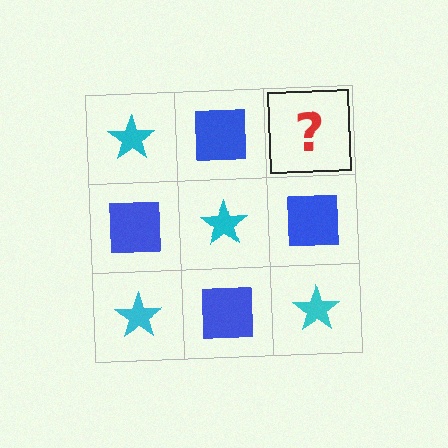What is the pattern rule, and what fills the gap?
The rule is that it alternates cyan star and blue square in a checkerboard pattern. The gap should be filled with a cyan star.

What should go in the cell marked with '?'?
The missing cell should contain a cyan star.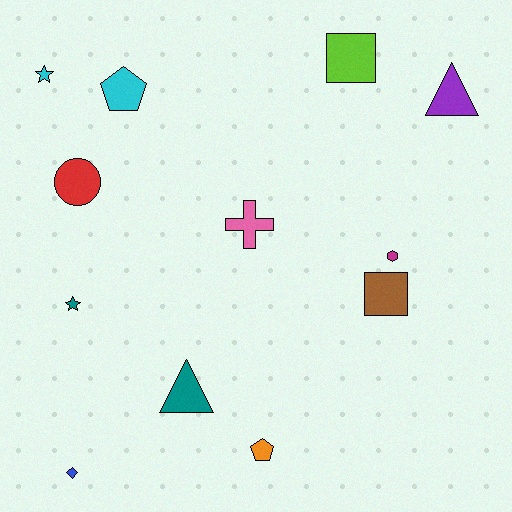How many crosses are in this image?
There is 1 cross.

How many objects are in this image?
There are 12 objects.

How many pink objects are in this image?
There is 1 pink object.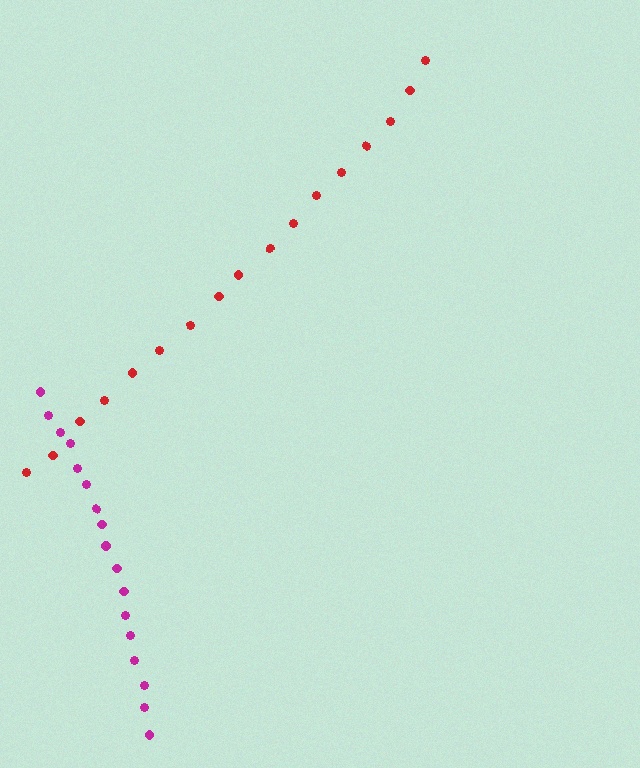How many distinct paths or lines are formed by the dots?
There are 2 distinct paths.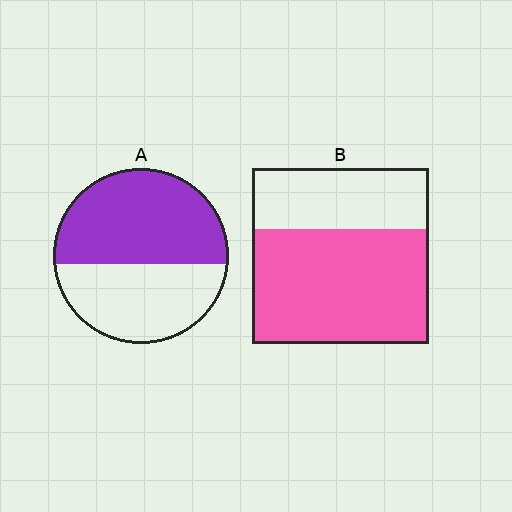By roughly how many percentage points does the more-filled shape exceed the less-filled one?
By roughly 10 percentage points (B over A).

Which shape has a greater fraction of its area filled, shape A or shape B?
Shape B.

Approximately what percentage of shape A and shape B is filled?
A is approximately 55% and B is approximately 65%.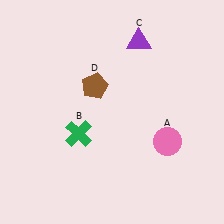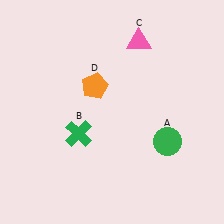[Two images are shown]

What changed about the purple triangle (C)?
In Image 1, C is purple. In Image 2, it changed to pink.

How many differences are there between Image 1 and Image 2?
There are 3 differences between the two images.